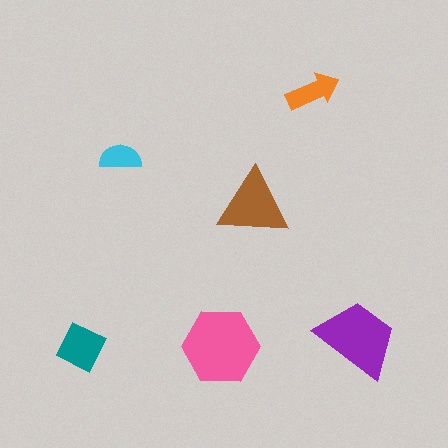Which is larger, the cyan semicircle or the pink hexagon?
The pink hexagon.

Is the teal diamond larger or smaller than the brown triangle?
Smaller.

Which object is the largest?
The pink hexagon.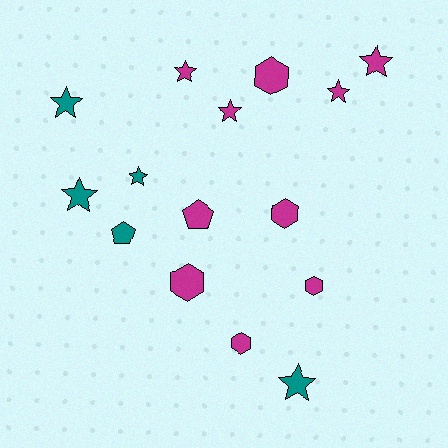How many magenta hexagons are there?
There are 5 magenta hexagons.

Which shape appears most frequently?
Star, with 8 objects.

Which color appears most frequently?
Magenta, with 10 objects.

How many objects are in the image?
There are 15 objects.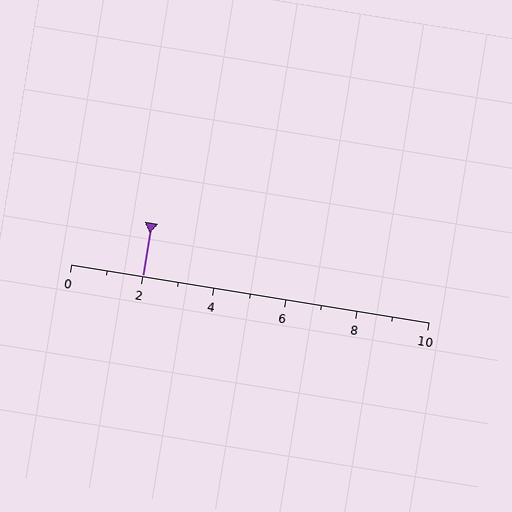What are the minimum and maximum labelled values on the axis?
The axis runs from 0 to 10.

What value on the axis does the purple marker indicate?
The marker indicates approximately 2.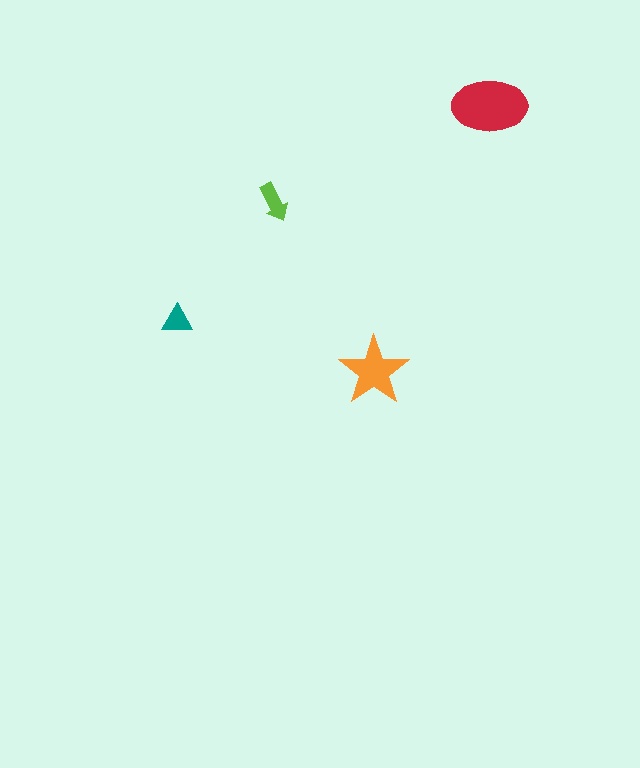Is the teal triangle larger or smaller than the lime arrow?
Smaller.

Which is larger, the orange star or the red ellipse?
The red ellipse.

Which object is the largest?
The red ellipse.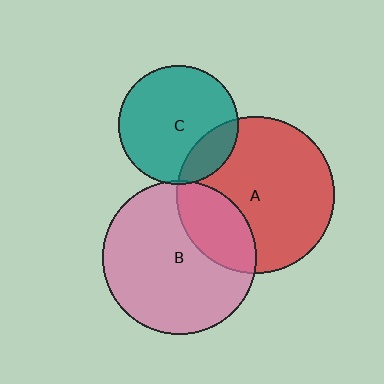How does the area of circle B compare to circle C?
Approximately 1.6 times.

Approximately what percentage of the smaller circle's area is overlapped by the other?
Approximately 20%.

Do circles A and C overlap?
Yes.